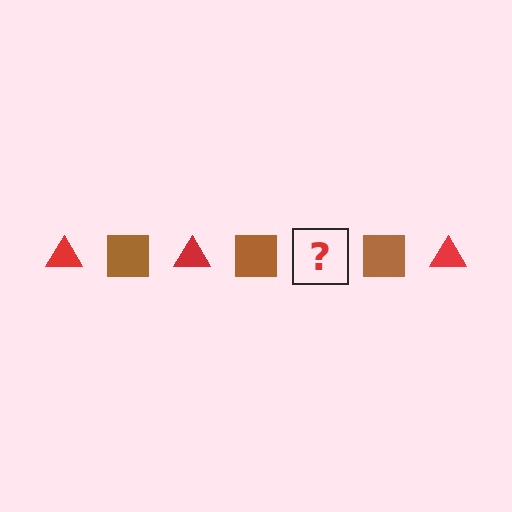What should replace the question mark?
The question mark should be replaced with a red triangle.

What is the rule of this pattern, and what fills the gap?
The rule is that the pattern alternates between red triangle and brown square. The gap should be filled with a red triangle.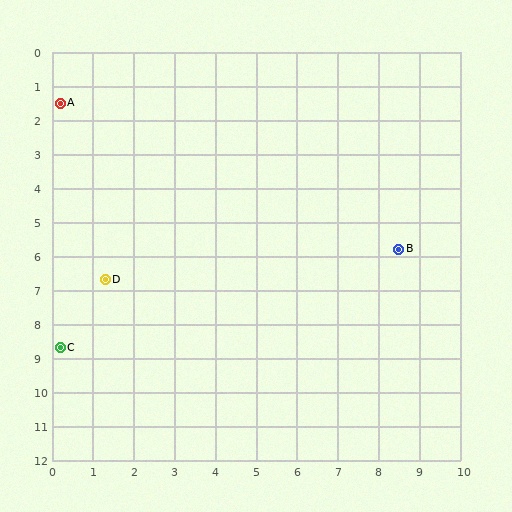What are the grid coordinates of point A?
Point A is at approximately (0.2, 1.5).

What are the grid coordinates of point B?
Point B is at approximately (8.5, 5.8).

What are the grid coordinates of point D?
Point D is at approximately (1.3, 6.7).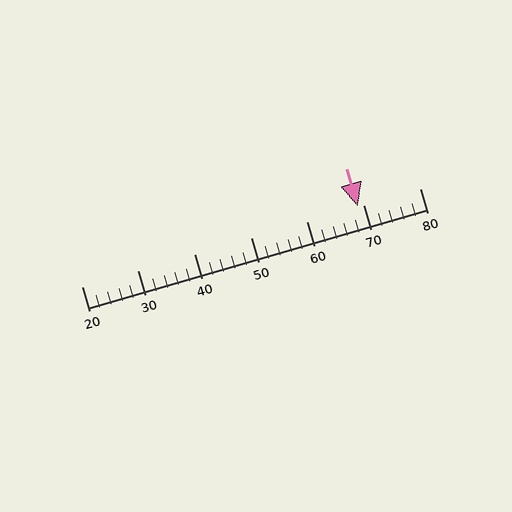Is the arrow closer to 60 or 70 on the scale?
The arrow is closer to 70.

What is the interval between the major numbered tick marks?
The major tick marks are spaced 10 units apart.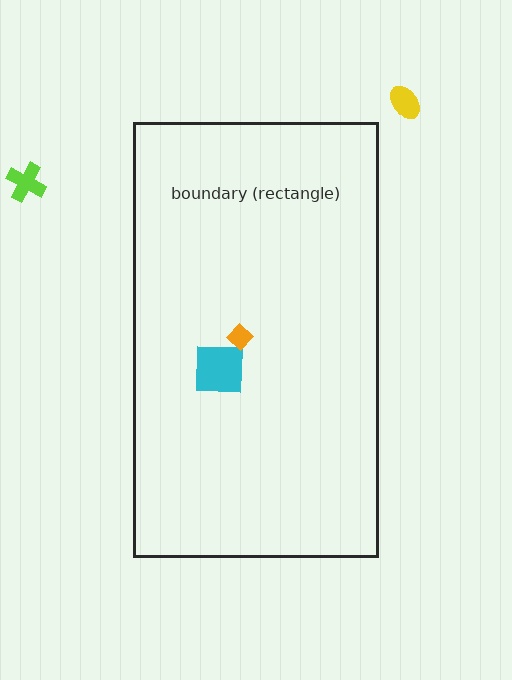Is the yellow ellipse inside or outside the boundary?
Outside.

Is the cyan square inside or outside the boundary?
Inside.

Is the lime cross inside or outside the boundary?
Outside.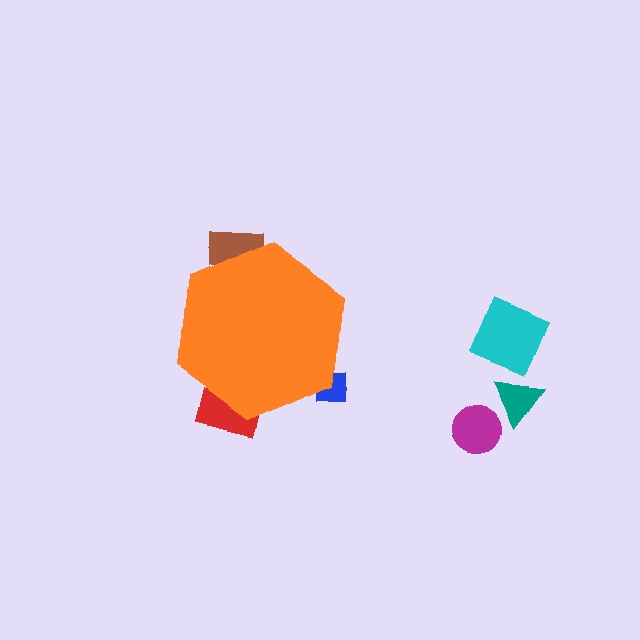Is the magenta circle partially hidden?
No, the magenta circle is fully visible.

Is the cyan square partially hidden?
No, the cyan square is fully visible.